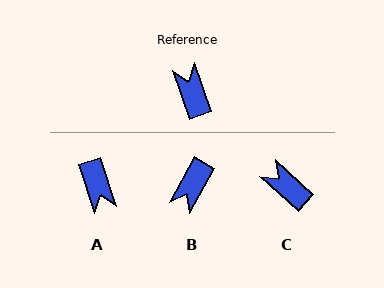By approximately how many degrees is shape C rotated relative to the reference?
Approximately 28 degrees counter-clockwise.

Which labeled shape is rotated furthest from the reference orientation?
A, about 178 degrees away.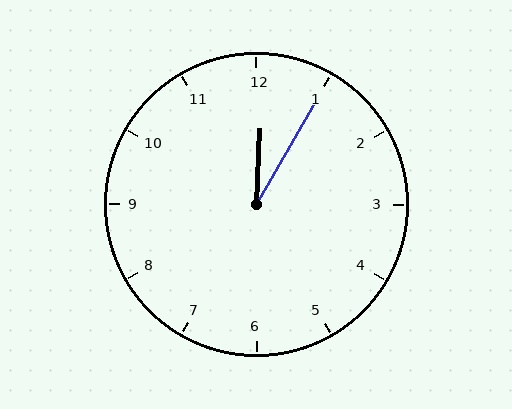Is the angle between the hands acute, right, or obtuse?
It is acute.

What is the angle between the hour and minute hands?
Approximately 28 degrees.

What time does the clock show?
12:05.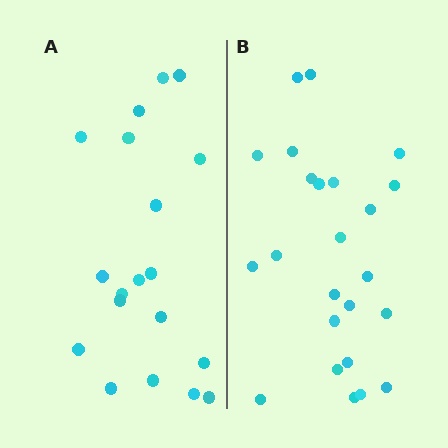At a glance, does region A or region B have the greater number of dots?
Region B (the right region) has more dots.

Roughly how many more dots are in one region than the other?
Region B has about 5 more dots than region A.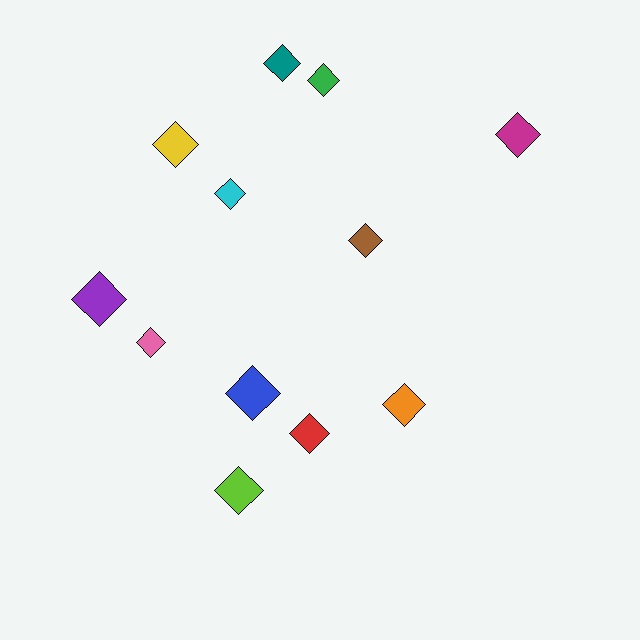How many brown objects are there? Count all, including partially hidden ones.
There is 1 brown object.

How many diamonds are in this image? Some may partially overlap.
There are 12 diamonds.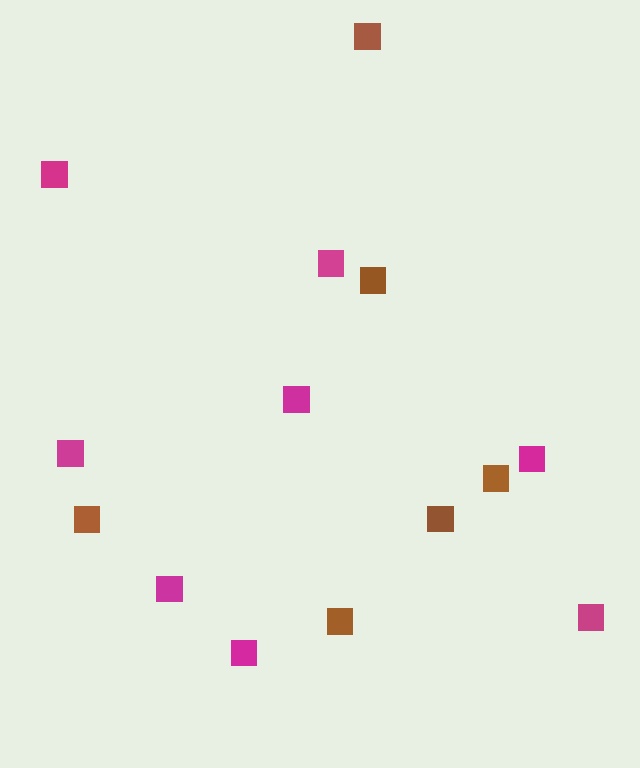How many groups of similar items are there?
There are 2 groups: one group of magenta squares (8) and one group of brown squares (6).